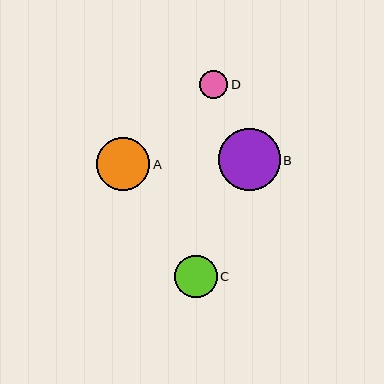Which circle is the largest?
Circle B is the largest with a size of approximately 61 pixels.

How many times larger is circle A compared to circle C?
Circle A is approximately 1.3 times the size of circle C.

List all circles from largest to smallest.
From largest to smallest: B, A, C, D.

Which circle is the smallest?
Circle D is the smallest with a size of approximately 28 pixels.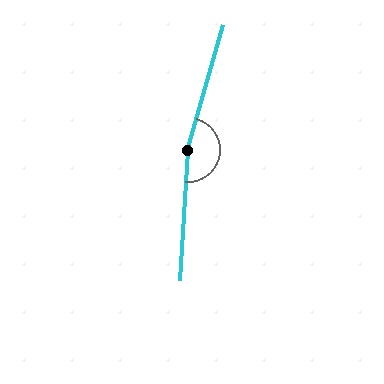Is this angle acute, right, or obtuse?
It is obtuse.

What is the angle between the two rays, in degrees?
Approximately 167 degrees.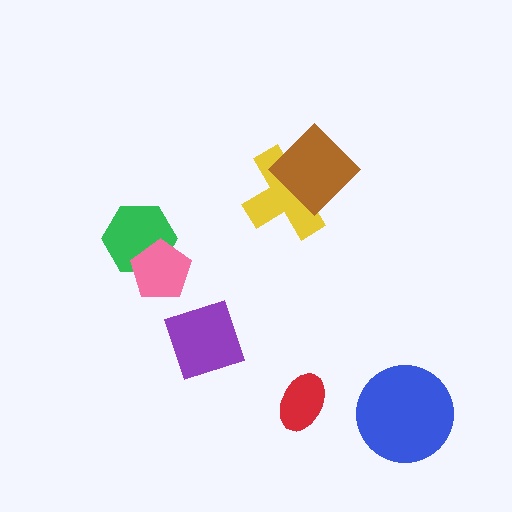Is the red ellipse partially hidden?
No, no other shape covers it.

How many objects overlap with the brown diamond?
1 object overlaps with the brown diamond.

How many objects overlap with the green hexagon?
1 object overlaps with the green hexagon.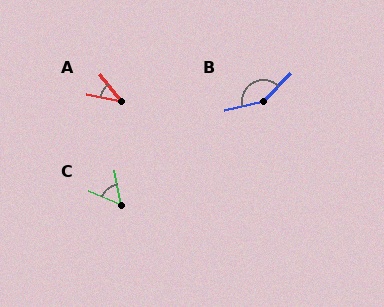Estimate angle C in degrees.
Approximately 56 degrees.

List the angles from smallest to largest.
A (40°), C (56°), B (147°).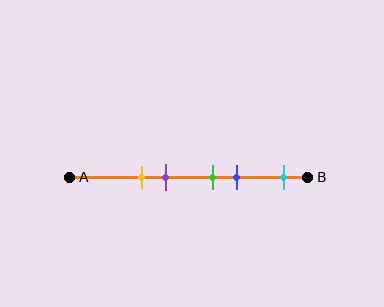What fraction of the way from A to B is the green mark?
The green mark is approximately 60% (0.6) of the way from A to B.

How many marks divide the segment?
There are 5 marks dividing the segment.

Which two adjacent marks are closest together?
The green and blue marks are the closest adjacent pair.